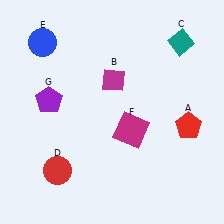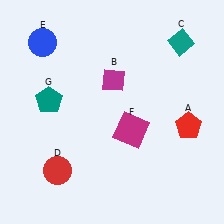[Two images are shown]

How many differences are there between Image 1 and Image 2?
There is 1 difference between the two images.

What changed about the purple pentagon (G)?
In Image 1, G is purple. In Image 2, it changed to teal.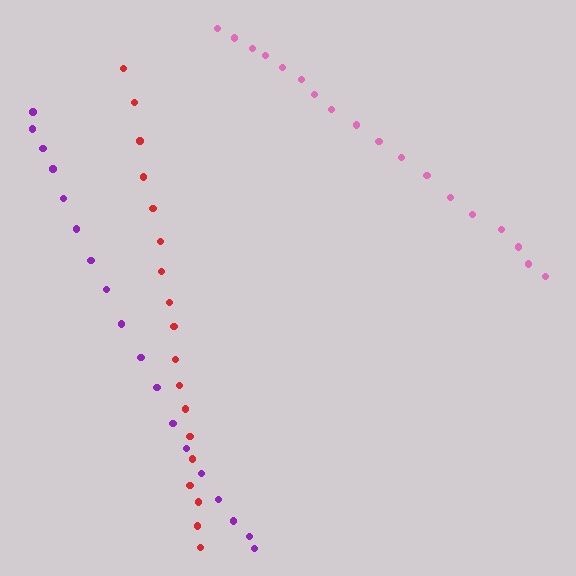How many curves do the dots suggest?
There are 3 distinct paths.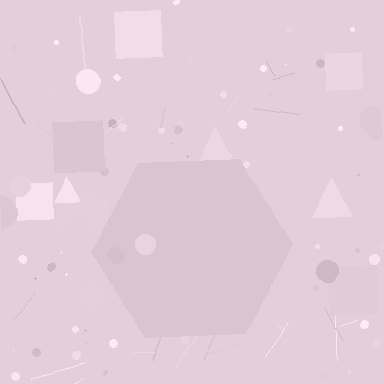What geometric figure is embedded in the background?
A hexagon is embedded in the background.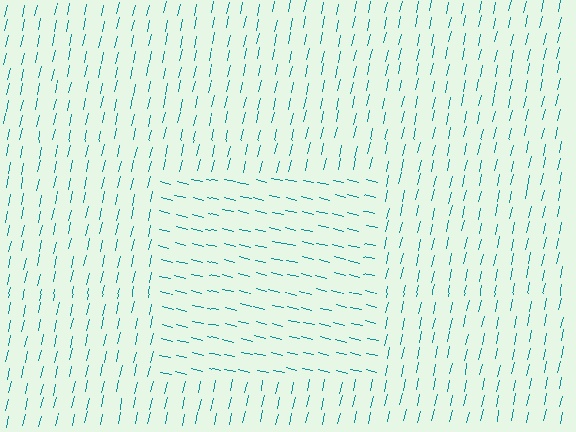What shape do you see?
I see a rectangle.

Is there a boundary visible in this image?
Yes, there is a texture boundary formed by a change in line orientation.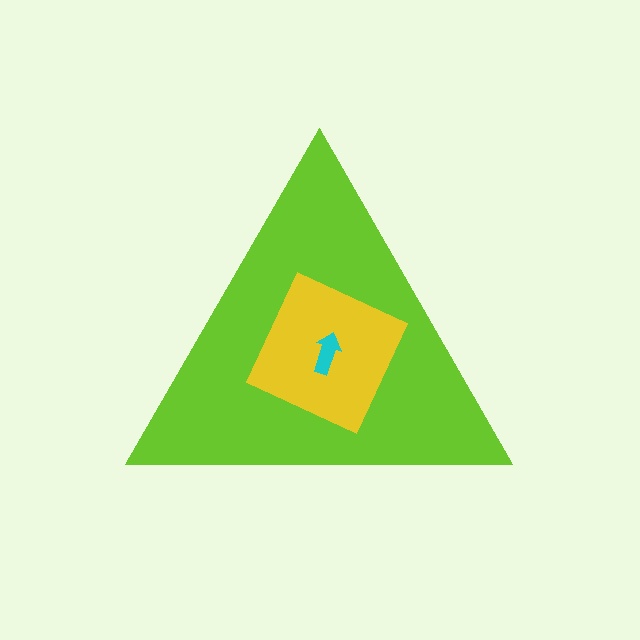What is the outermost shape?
The lime triangle.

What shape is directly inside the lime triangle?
The yellow diamond.